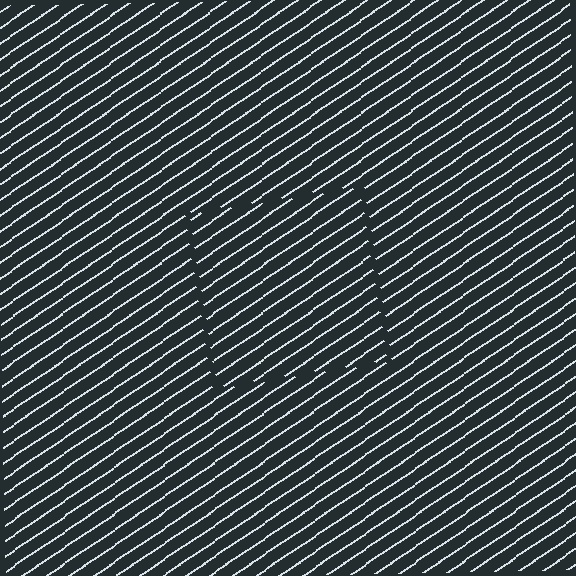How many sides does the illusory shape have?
4 sides — the line-ends trace a square.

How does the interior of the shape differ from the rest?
The interior of the shape contains the same grating, shifted by half a period — the contour is defined by the phase discontinuity where line-ends from the inner and outer gratings abut.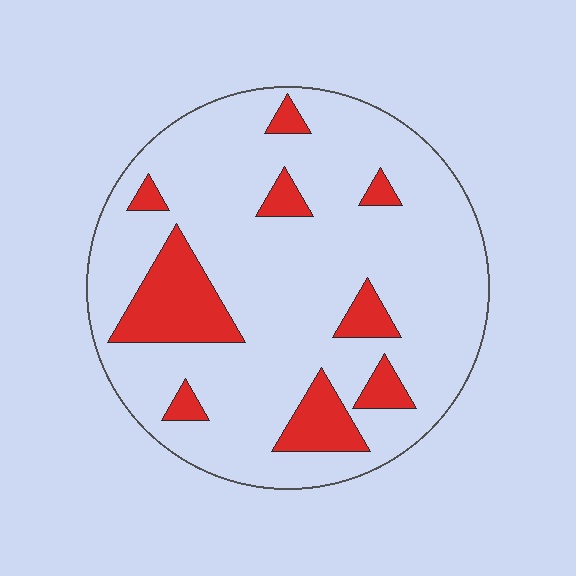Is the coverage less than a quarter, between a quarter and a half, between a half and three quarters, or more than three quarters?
Less than a quarter.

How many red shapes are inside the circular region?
9.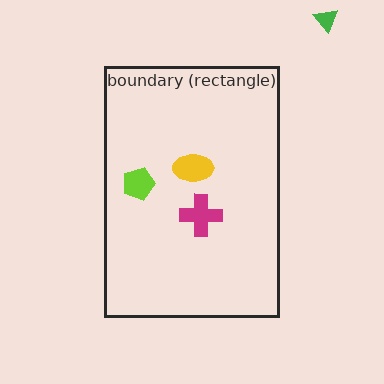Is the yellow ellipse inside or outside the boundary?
Inside.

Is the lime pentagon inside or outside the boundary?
Inside.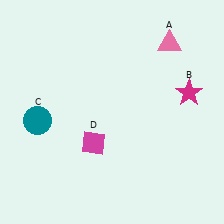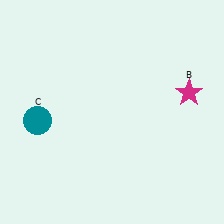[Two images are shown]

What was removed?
The magenta diamond (D), the pink triangle (A) were removed in Image 2.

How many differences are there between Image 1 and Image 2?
There are 2 differences between the two images.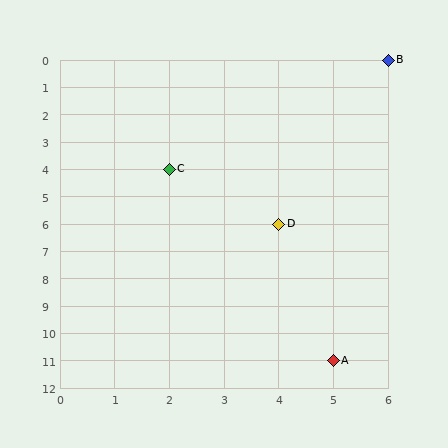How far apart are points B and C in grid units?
Points B and C are 4 columns and 4 rows apart (about 5.7 grid units diagonally).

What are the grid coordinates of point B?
Point B is at grid coordinates (6, 0).